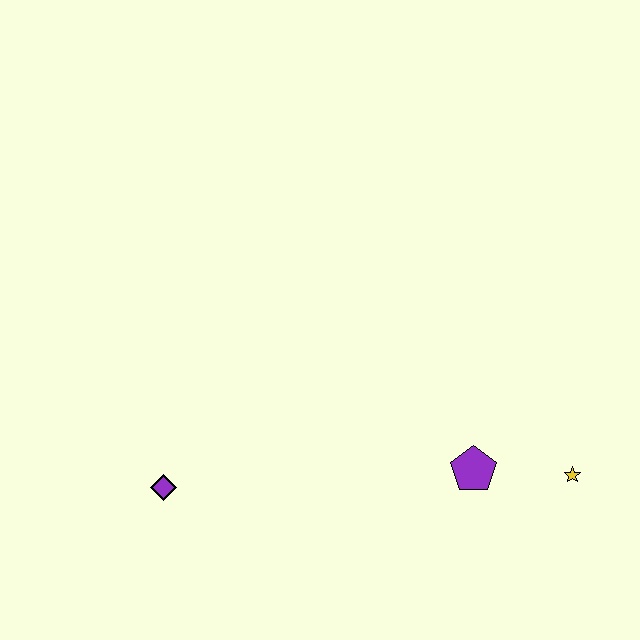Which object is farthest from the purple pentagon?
The purple diamond is farthest from the purple pentagon.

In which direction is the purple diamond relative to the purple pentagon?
The purple diamond is to the left of the purple pentagon.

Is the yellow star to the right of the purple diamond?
Yes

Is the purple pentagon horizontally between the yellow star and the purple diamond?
Yes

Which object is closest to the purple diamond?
The purple pentagon is closest to the purple diamond.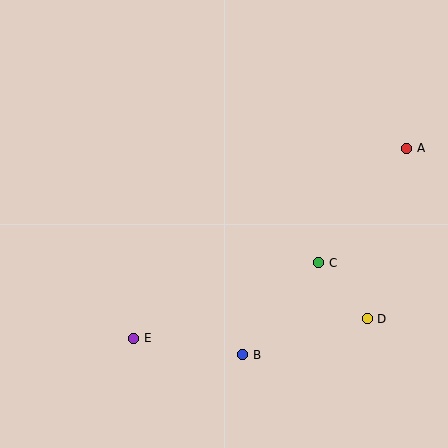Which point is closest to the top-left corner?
Point E is closest to the top-left corner.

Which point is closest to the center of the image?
Point C at (319, 263) is closest to the center.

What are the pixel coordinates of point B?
Point B is at (243, 355).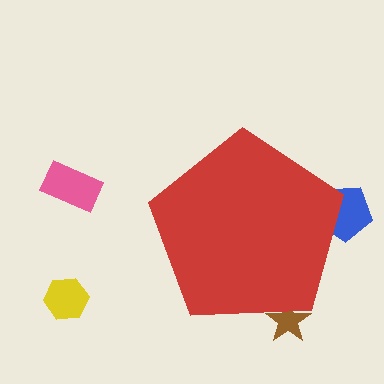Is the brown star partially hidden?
Yes, the brown star is partially hidden behind the red pentagon.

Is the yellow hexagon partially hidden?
No, the yellow hexagon is fully visible.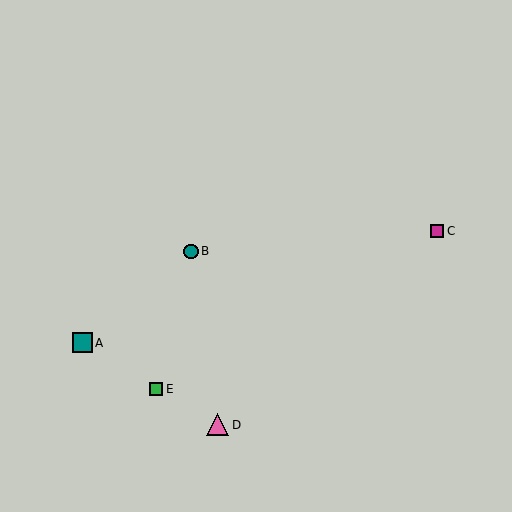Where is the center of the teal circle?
The center of the teal circle is at (191, 251).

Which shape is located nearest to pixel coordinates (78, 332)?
The teal square (labeled A) at (82, 343) is nearest to that location.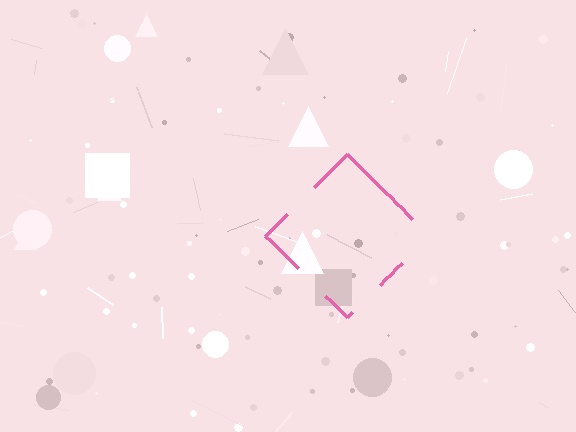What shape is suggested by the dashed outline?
The dashed outline suggests a diamond.